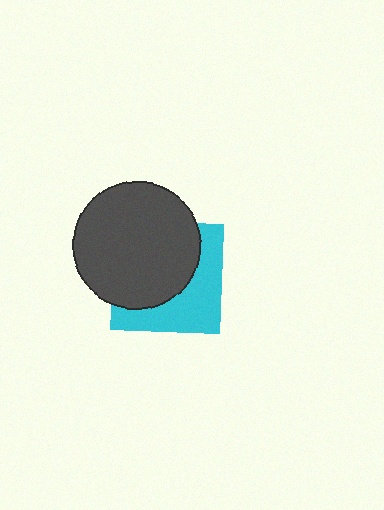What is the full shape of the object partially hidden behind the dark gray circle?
The partially hidden object is a cyan square.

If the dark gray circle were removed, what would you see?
You would see the complete cyan square.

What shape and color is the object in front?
The object in front is a dark gray circle.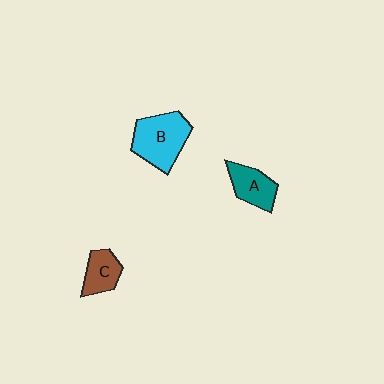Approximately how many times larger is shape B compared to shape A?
Approximately 1.6 times.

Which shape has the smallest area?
Shape C (brown).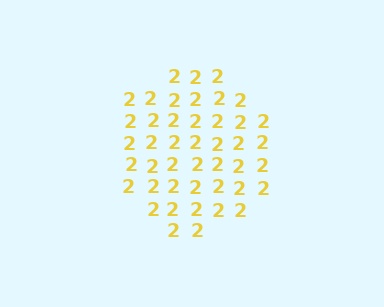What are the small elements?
The small elements are digit 2's.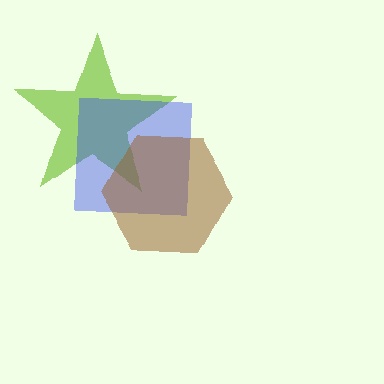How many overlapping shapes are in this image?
There are 3 overlapping shapes in the image.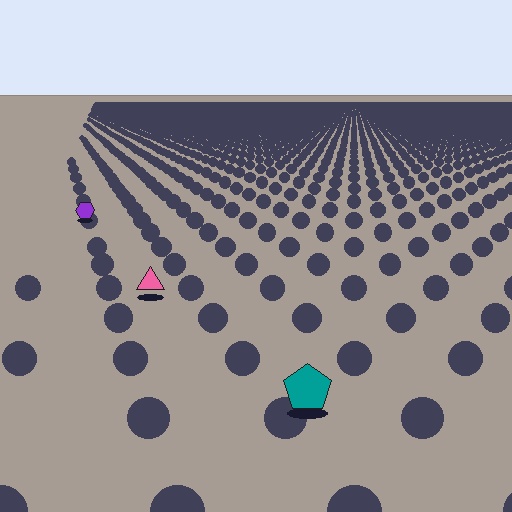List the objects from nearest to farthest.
From nearest to farthest: the teal pentagon, the pink triangle, the purple hexagon.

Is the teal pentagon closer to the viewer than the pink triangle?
Yes. The teal pentagon is closer — you can tell from the texture gradient: the ground texture is coarser near it.